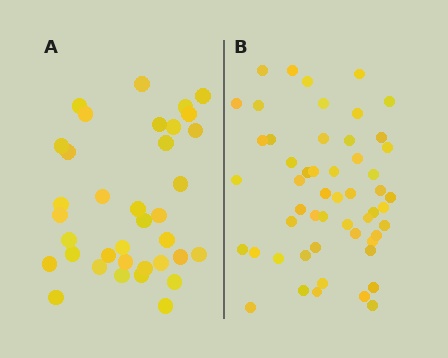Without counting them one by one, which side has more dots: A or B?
Region B (the right region) has more dots.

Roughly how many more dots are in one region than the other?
Region B has approximately 15 more dots than region A.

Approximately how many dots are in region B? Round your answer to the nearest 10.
About 50 dots. (The exact count is 53, which rounds to 50.)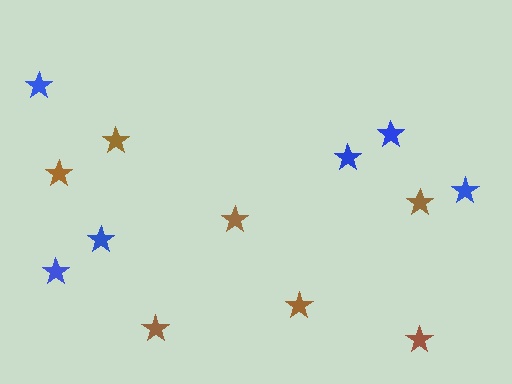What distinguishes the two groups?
There are 2 groups: one group of brown stars (7) and one group of blue stars (6).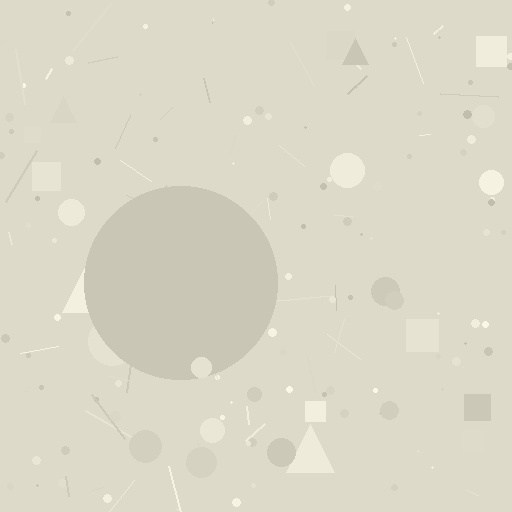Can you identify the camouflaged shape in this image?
The camouflaged shape is a circle.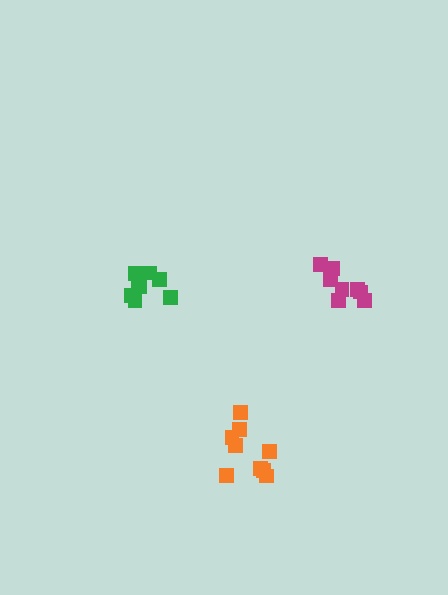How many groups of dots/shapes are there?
There are 3 groups.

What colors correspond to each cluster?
The clusters are colored: green, orange, magenta.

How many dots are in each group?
Group 1: 8 dots, Group 2: 9 dots, Group 3: 8 dots (25 total).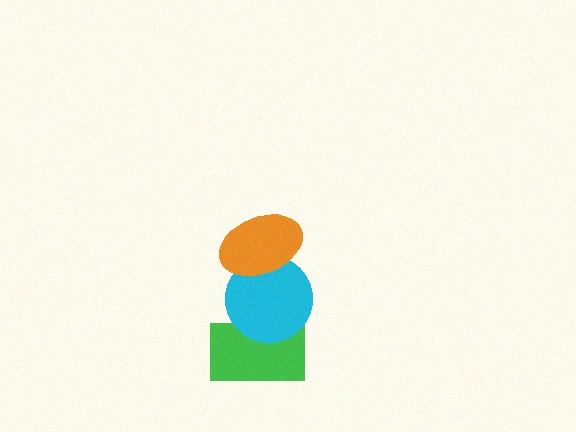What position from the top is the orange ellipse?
The orange ellipse is 1st from the top.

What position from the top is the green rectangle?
The green rectangle is 3rd from the top.